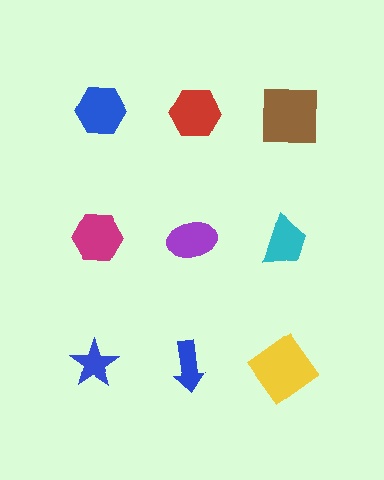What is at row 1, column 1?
A blue hexagon.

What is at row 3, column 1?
A blue star.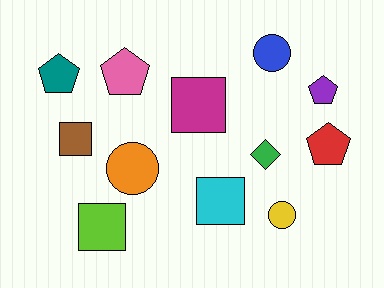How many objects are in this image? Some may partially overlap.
There are 12 objects.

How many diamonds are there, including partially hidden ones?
There is 1 diamond.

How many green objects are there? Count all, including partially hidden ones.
There is 1 green object.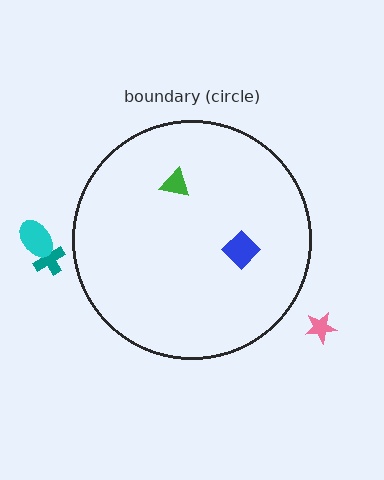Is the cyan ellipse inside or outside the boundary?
Outside.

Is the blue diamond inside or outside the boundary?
Inside.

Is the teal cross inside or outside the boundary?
Outside.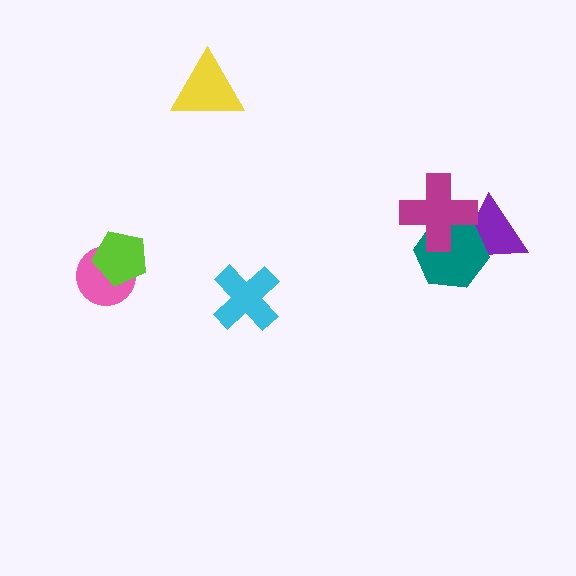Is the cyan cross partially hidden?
No, no other shape covers it.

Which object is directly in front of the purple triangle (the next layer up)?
The teal hexagon is directly in front of the purple triangle.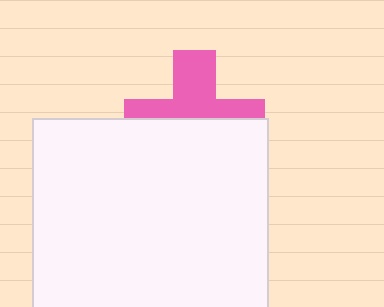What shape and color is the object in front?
The object in front is a white square.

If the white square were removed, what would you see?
You would see the complete pink cross.